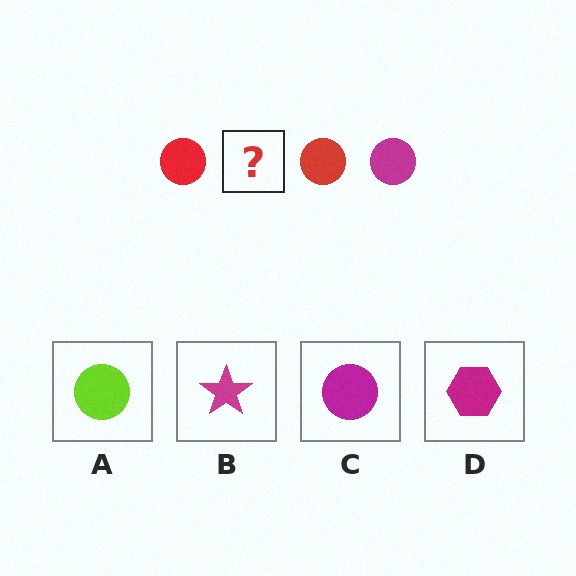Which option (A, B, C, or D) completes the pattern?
C.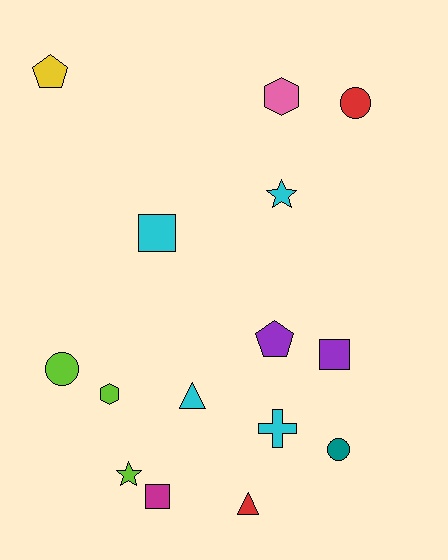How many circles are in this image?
There are 3 circles.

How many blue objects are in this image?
There are no blue objects.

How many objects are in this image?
There are 15 objects.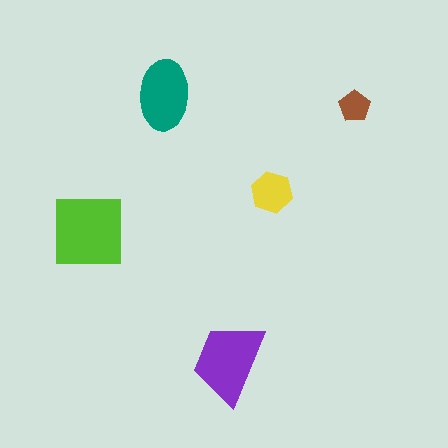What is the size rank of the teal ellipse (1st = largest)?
3rd.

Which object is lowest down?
The purple trapezoid is bottommost.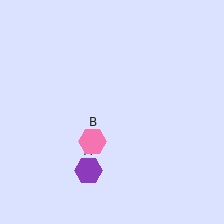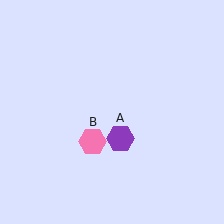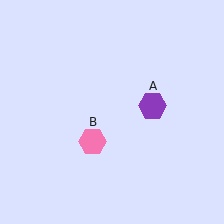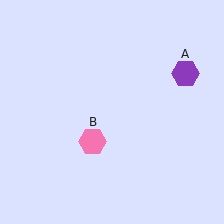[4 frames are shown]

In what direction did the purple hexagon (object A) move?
The purple hexagon (object A) moved up and to the right.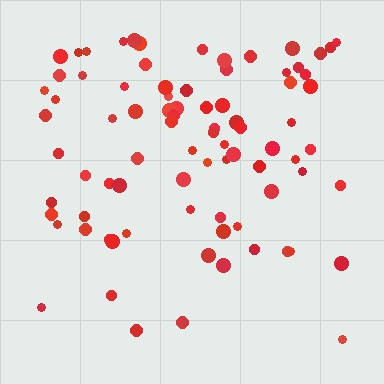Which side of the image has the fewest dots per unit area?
The bottom.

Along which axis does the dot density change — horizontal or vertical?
Vertical.